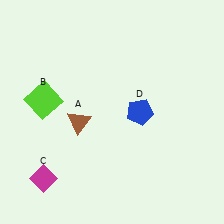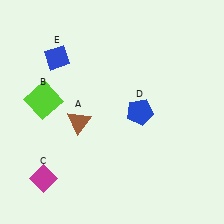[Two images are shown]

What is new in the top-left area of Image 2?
A blue diamond (E) was added in the top-left area of Image 2.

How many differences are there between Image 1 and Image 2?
There is 1 difference between the two images.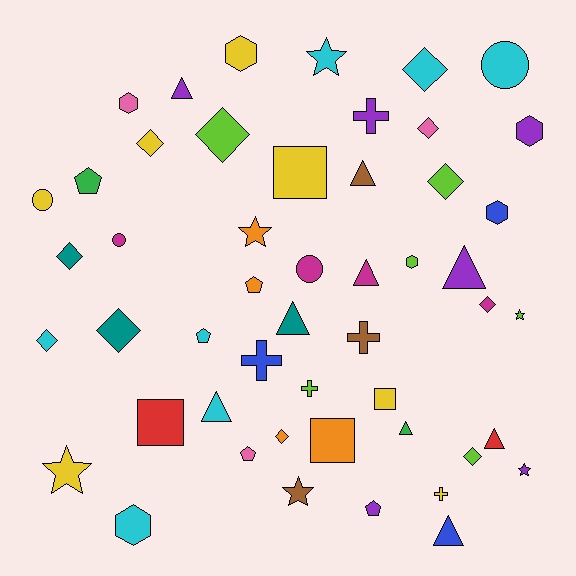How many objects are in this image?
There are 50 objects.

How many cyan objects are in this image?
There are 7 cyan objects.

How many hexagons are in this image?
There are 6 hexagons.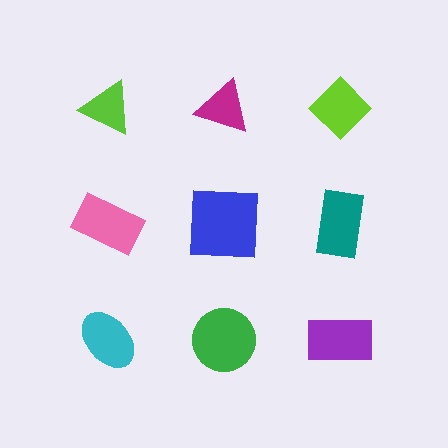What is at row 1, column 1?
A lime triangle.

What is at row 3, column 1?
A cyan ellipse.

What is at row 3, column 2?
A green circle.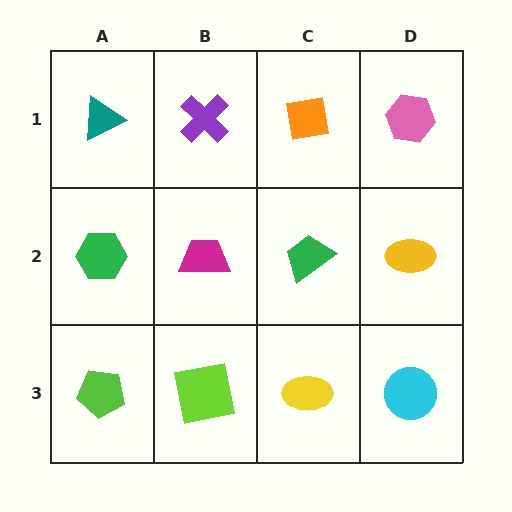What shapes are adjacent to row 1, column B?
A magenta trapezoid (row 2, column B), a teal triangle (row 1, column A), an orange square (row 1, column C).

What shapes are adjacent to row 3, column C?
A green trapezoid (row 2, column C), a lime square (row 3, column B), a cyan circle (row 3, column D).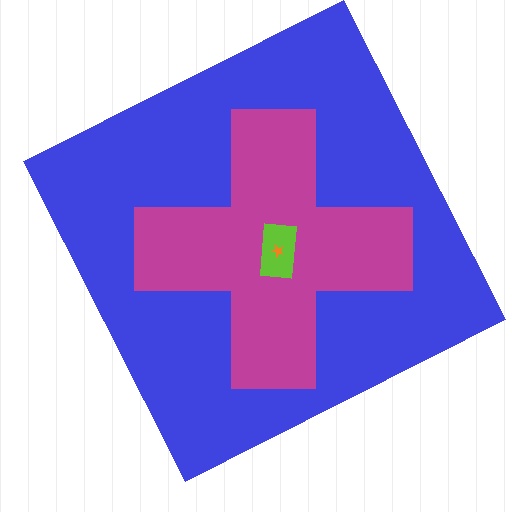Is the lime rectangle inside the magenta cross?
Yes.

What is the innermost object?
The orange star.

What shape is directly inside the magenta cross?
The lime rectangle.